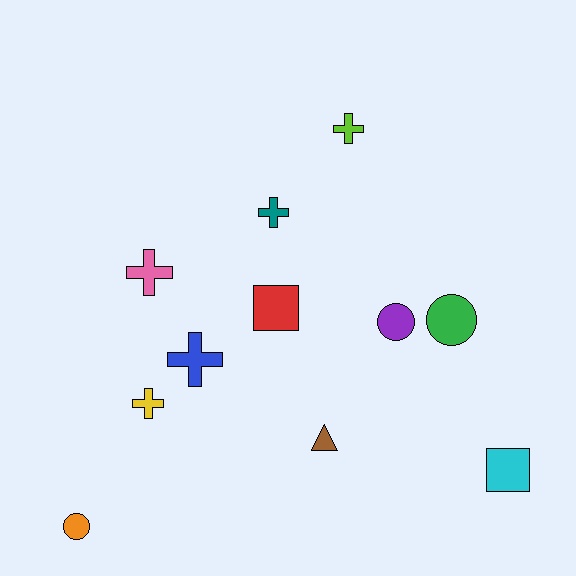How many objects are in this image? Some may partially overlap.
There are 11 objects.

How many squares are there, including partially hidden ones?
There are 2 squares.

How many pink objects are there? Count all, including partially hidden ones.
There is 1 pink object.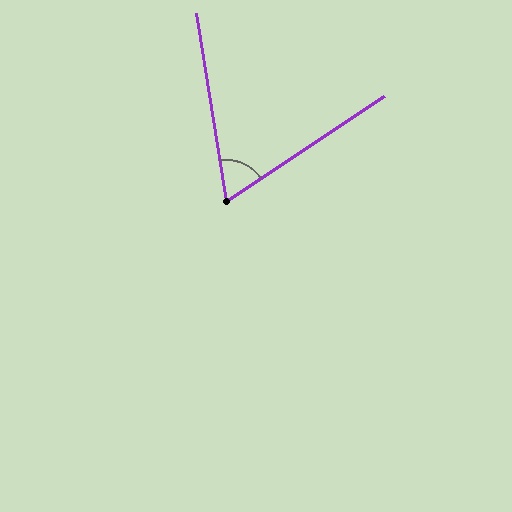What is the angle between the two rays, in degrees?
Approximately 66 degrees.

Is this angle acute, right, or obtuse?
It is acute.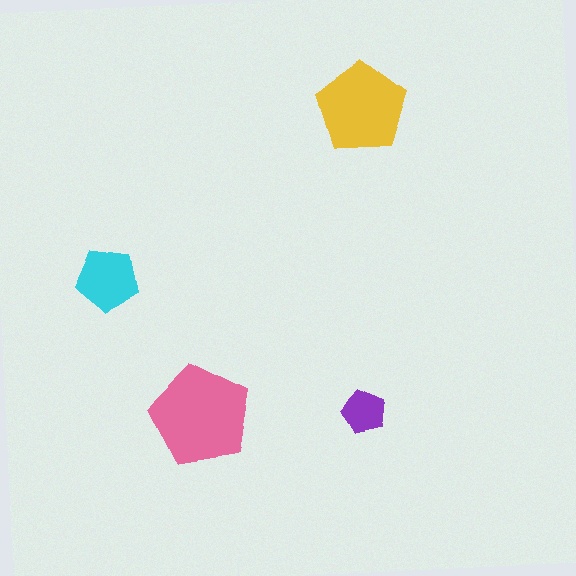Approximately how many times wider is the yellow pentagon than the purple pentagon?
About 2 times wider.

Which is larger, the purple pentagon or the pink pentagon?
The pink one.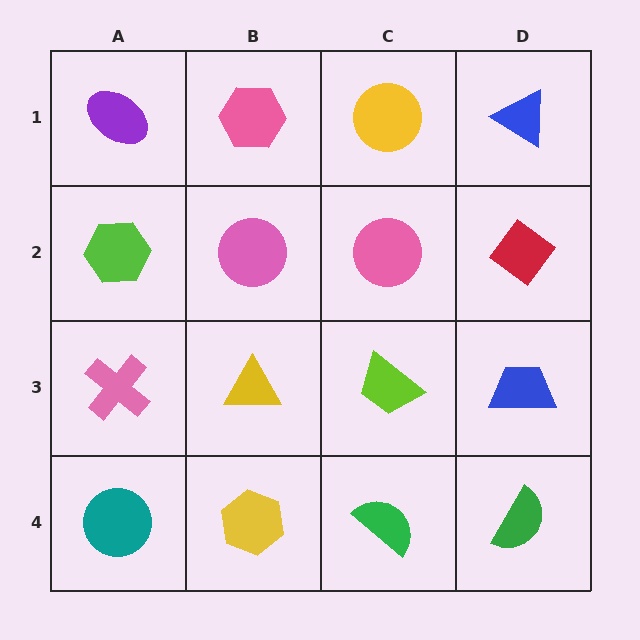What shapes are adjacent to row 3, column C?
A pink circle (row 2, column C), a green semicircle (row 4, column C), a yellow triangle (row 3, column B), a blue trapezoid (row 3, column D).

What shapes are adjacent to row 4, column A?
A pink cross (row 3, column A), a yellow hexagon (row 4, column B).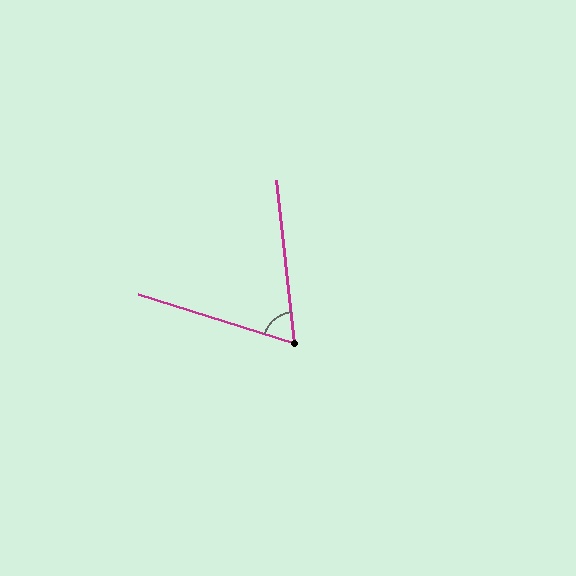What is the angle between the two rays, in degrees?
Approximately 66 degrees.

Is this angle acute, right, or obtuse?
It is acute.